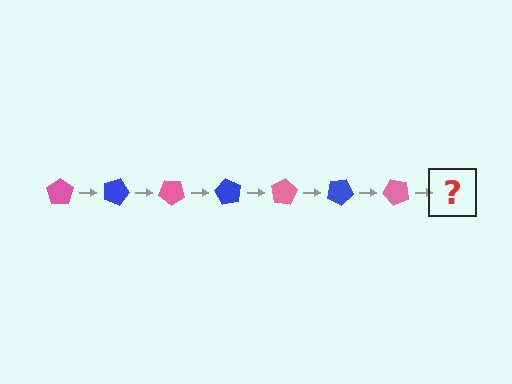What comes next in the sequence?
The next element should be a blue pentagon, rotated 140 degrees from the start.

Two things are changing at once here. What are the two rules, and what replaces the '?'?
The two rules are that it rotates 20 degrees each step and the color cycles through pink and blue. The '?' should be a blue pentagon, rotated 140 degrees from the start.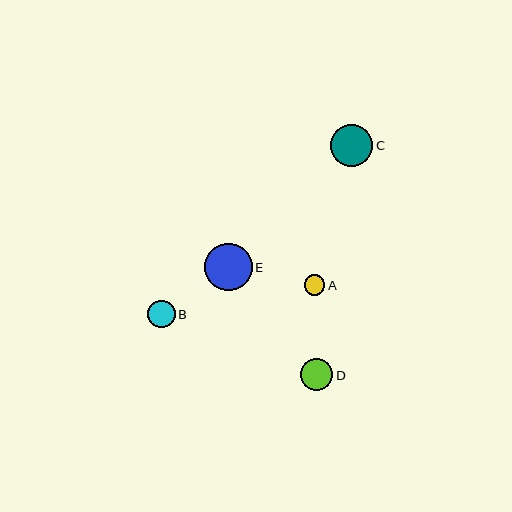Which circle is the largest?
Circle E is the largest with a size of approximately 48 pixels.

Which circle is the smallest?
Circle A is the smallest with a size of approximately 20 pixels.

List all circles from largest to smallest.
From largest to smallest: E, C, D, B, A.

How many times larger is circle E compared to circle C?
Circle E is approximately 1.1 times the size of circle C.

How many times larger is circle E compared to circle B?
Circle E is approximately 1.7 times the size of circle B.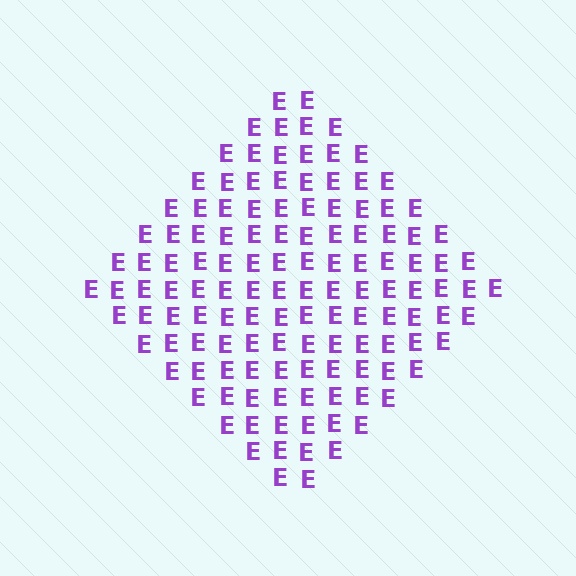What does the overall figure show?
The overall figure shows a diamond.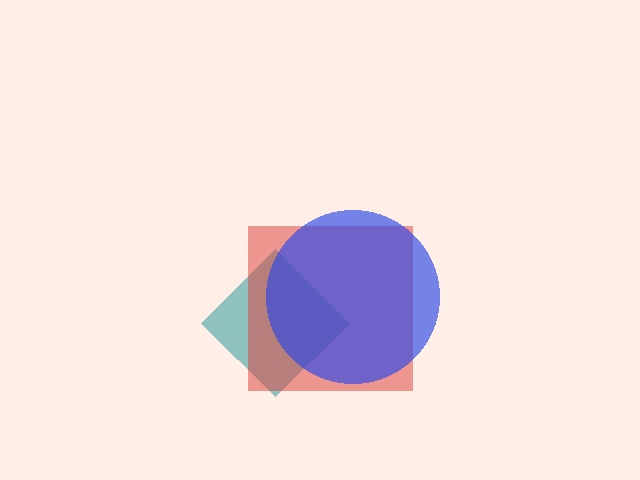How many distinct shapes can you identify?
There are 3 distinct shapes: a teal diamond, a red square, a blue circle.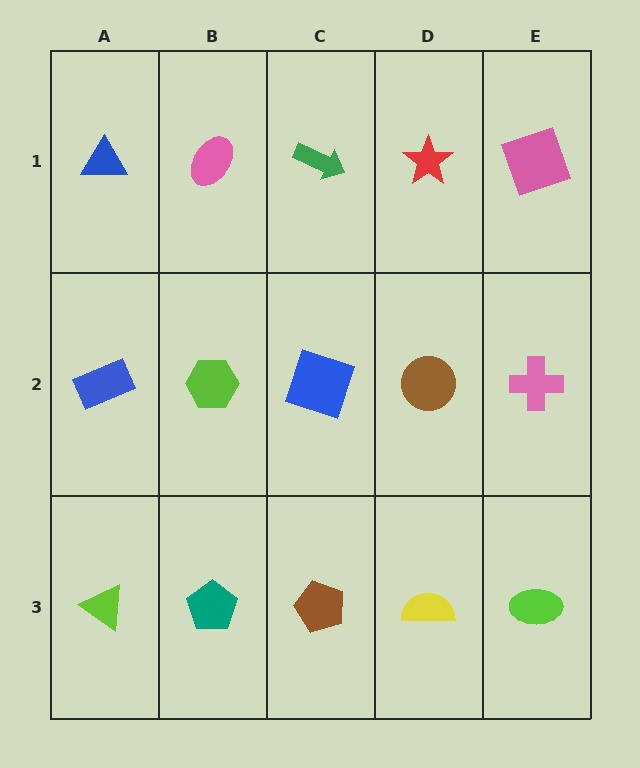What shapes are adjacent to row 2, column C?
A green arrow (row 1, column C), a brown pentagon (row 3, column C), a lime hexagon (row 2, column B), a brown circle (row 2, column D).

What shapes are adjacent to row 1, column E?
A pink cross (row 2, column E), a red star (row 1, column D).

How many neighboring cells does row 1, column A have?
2.